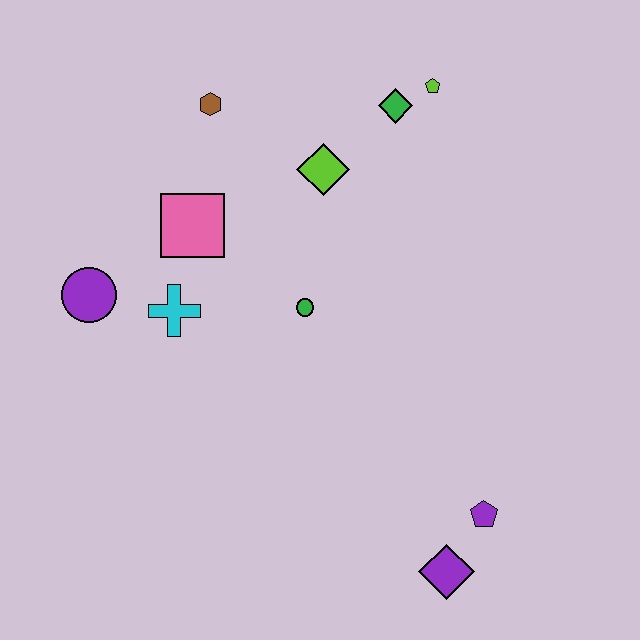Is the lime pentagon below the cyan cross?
No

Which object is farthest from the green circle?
The purple diamond is farthest from the green circle.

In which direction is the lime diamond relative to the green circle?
The lime diamond is above the green circle.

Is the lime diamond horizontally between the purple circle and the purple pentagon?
Yes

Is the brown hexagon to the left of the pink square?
No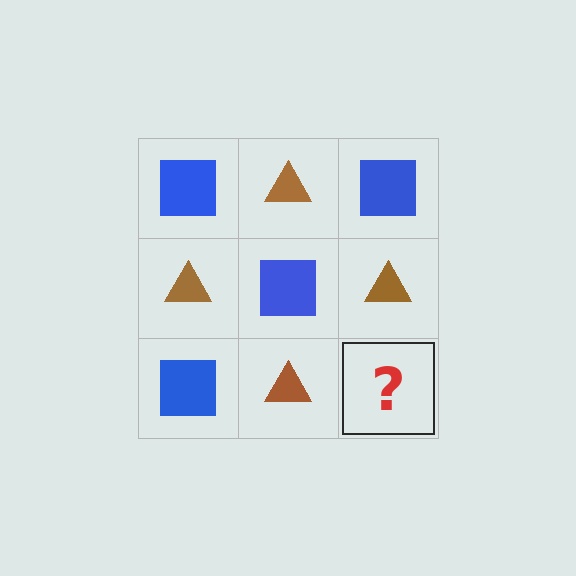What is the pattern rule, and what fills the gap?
The rule is that it alternates blue square and brown triangle in a checkerboard pattern. The gap should be filled with a blue square.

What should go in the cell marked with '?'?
The missing cell should contain a blue square.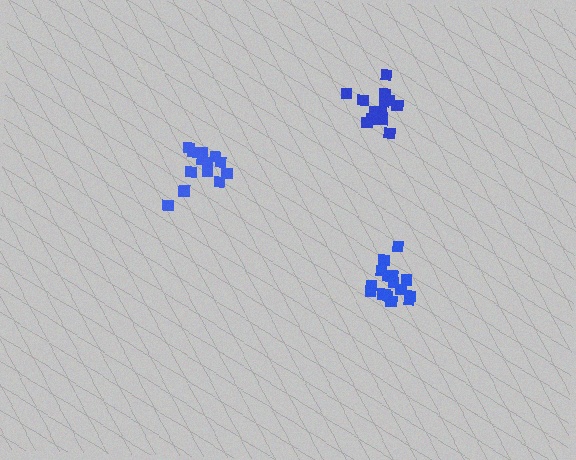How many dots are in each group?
Group 1: 13 dots, Group 2: 17 dots, Group 3: 14 dots (44 total).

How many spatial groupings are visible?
There are 3 spatial groupings.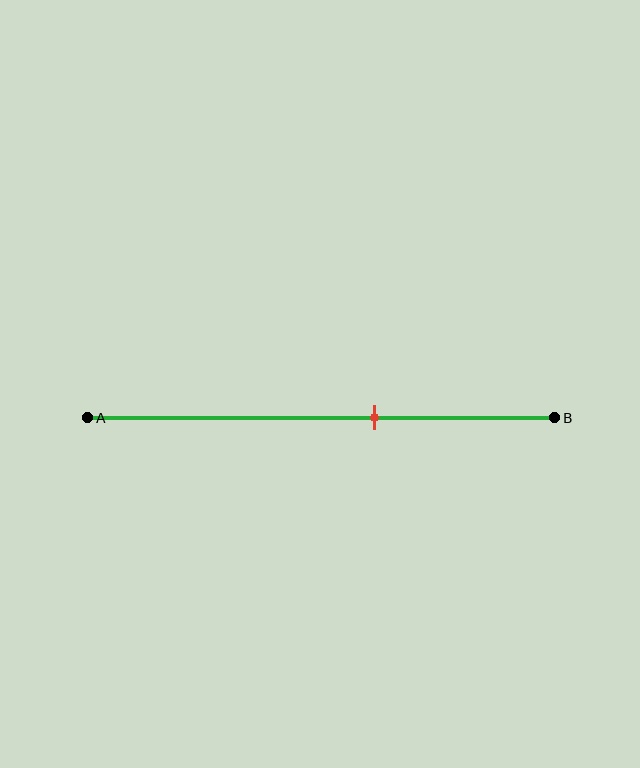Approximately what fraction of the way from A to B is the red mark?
The red mark is approximately 60% of the way from A to B.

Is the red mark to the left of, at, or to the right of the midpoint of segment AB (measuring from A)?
The red mark is to the right of the midpoint of segment AB.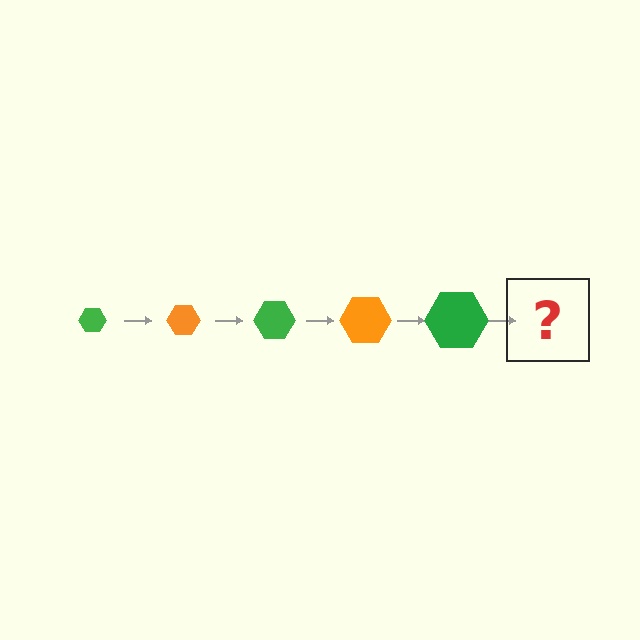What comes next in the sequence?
The next element should be an orange hexagon, larger than the previous one.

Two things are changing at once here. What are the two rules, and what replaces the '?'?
The two rules are that the hexagon grows larger each step and the color cycles through green and orange. The '?' should be an orange hexagon, larger than the previous one.